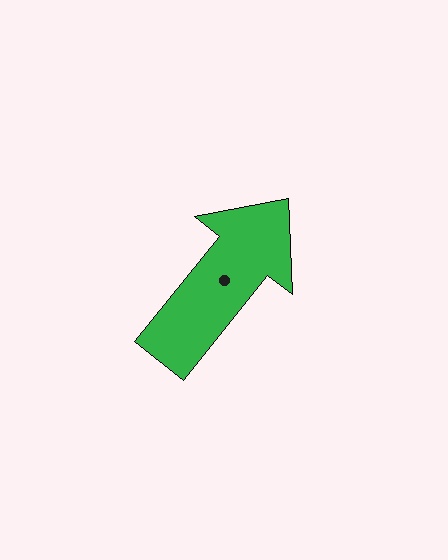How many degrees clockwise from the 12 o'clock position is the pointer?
Approximately 39 degrees.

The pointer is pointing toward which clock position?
Roughly 1 o'clock.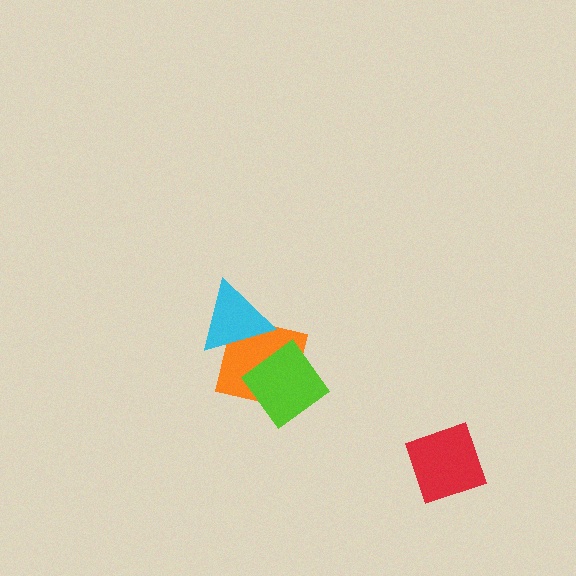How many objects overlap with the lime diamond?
1 object overlaps with the lime diamond.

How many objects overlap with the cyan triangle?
1 object overlaps with the cyan triangle.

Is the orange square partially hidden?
Yes, it is partially covered by another shape.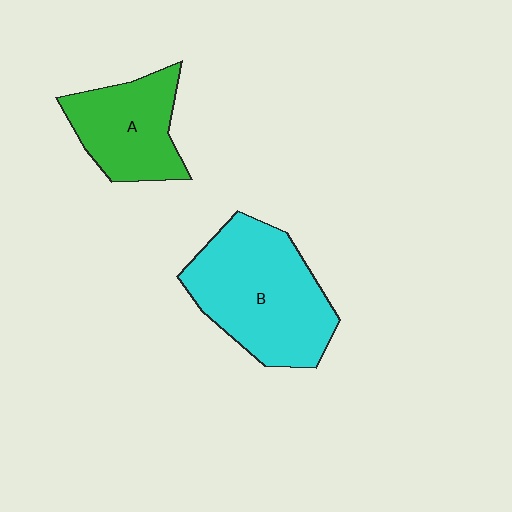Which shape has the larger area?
Shape B (cyan).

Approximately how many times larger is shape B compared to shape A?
Approximately 1.5 times.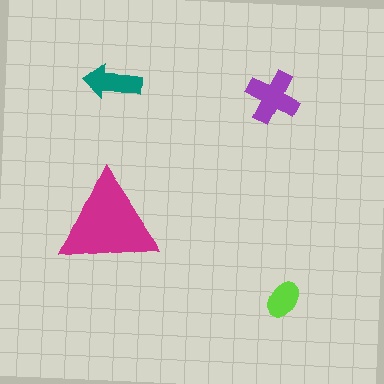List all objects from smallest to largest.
The lime ellipse, the teal arrow, the purple cross, the magenta triangle.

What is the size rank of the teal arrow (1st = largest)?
3rd.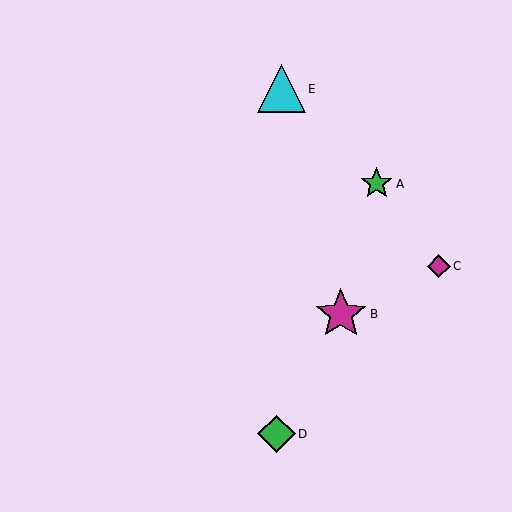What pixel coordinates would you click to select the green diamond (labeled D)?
Click at (276, 434) to select the green diamond D.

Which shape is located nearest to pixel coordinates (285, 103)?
The cyan triangle (labeled E) at (281, 89) is nearest to that location.